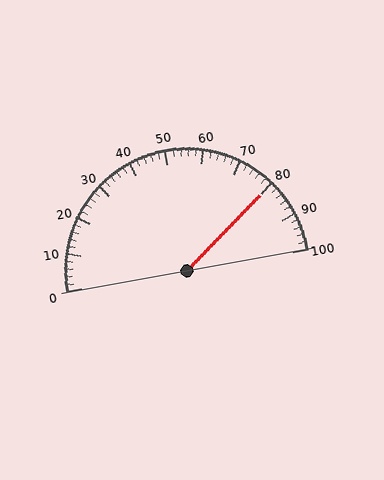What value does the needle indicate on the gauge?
The needle indicates approximately 80.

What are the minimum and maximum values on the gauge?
The gauge ranges from 0 to 100.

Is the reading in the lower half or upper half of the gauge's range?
The reading is in the upper half of the range (0 to 100).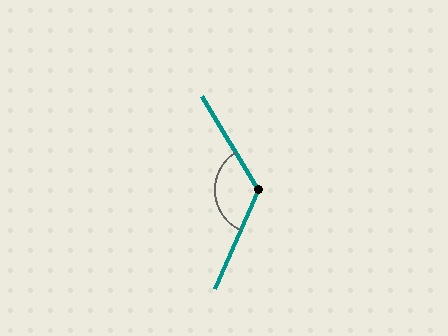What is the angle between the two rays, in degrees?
Approximately 126 degrees.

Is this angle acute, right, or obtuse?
It is obtuse.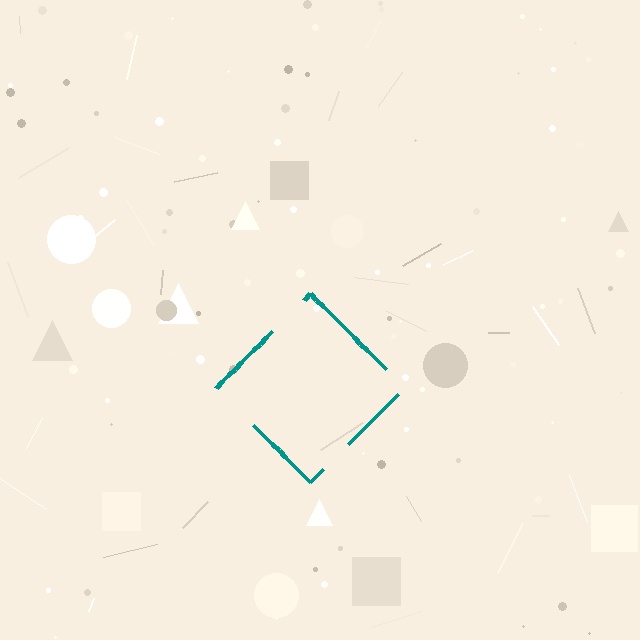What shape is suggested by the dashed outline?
The dashed outline suggests a diamond.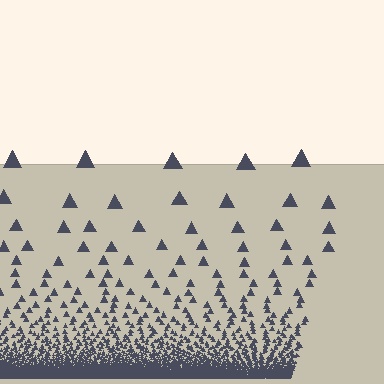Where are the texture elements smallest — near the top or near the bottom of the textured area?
Near the bottom.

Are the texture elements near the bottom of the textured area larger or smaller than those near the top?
Smaller. The gradient is inverted — elements near the bottom are smaller and denser.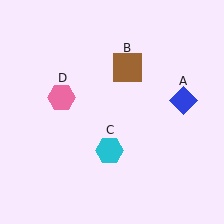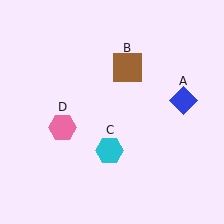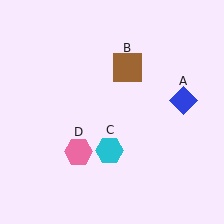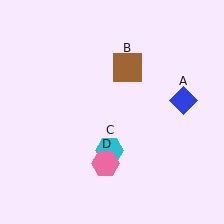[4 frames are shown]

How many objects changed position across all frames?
1 object changed position: pink hexagon (object D).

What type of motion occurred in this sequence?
The pink hexagon (object D) rotated counterclockwise around the center of the scene.